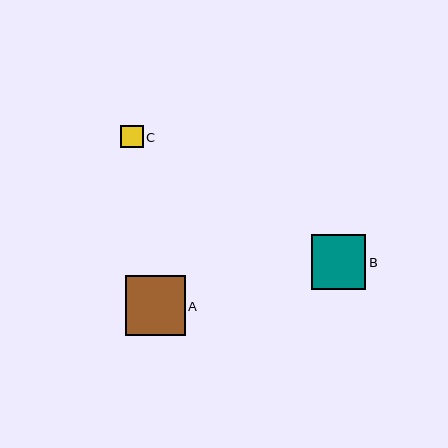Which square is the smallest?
Square C is the smallest with a size of approximately 23 pixels.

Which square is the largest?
Square A is the largest with a size of approximately 60 pixels.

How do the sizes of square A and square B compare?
Square A and square B are approximately the same size.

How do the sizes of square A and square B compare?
Square A and square B are approximately the same size.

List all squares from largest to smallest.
From largest to smallest: A, B, C.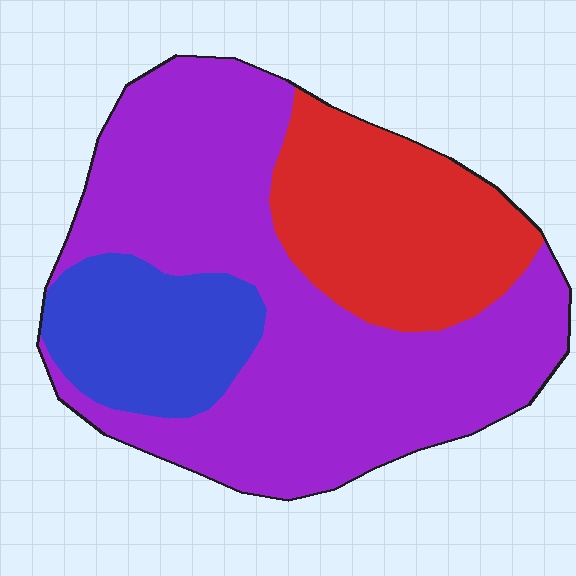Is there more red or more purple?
Purple.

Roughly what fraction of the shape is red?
Red covers about 25% of the shape.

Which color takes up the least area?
Blue, at roughly 15%.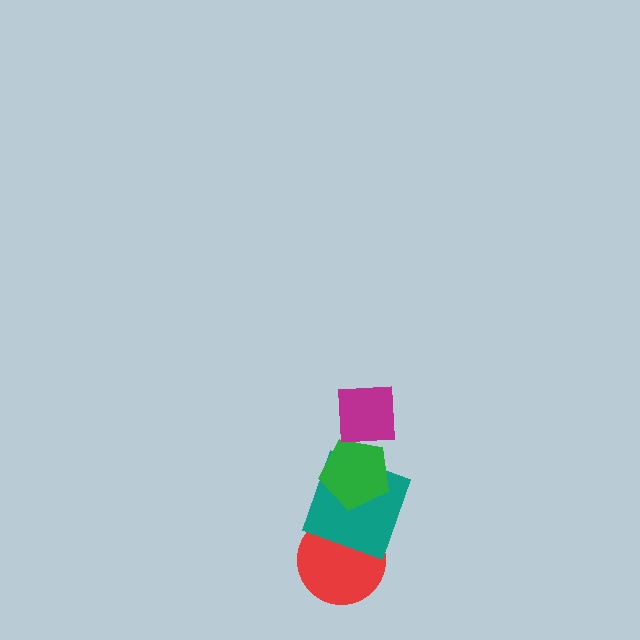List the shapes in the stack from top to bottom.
From top to bottom: the magenta square, the green pentagon, the teal square, the red circle.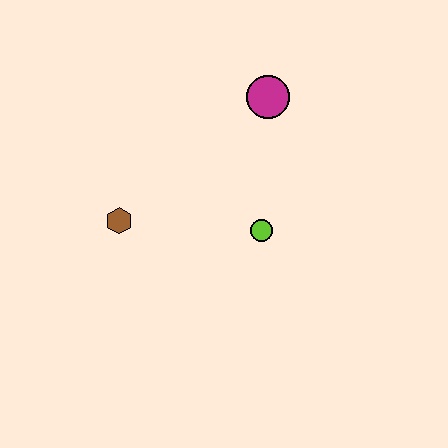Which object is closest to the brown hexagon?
The lime circle is closest to the brown hexagon.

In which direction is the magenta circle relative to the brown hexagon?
The magenta circle is to the right of the brown hexagon.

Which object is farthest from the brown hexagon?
The magenta circle is farthest from the brown hexagon.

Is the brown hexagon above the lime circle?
Yes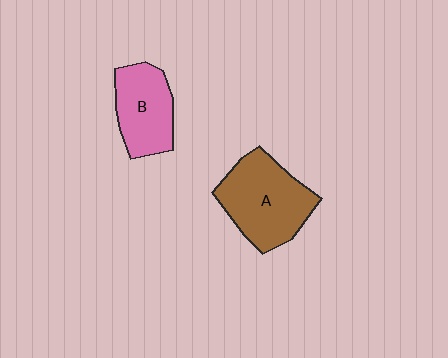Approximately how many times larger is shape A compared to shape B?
Approximately 1.4 times.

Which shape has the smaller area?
Shape B (pink).